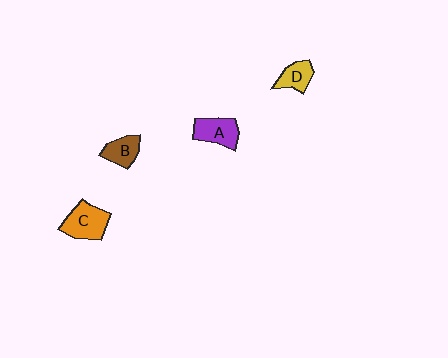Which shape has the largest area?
Shape C (orange).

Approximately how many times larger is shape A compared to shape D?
Approximately 1.3 times.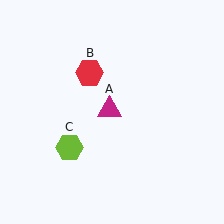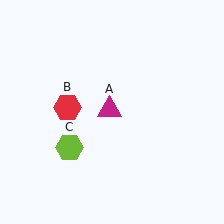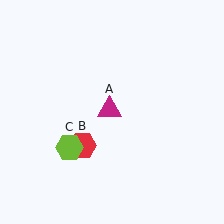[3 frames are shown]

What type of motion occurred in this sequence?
The red hexagon (object B) rotated counterclockwise around the center of the scene.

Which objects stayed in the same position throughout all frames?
Magenta triangle (object A) and lime hexagon (object C) remained stationary.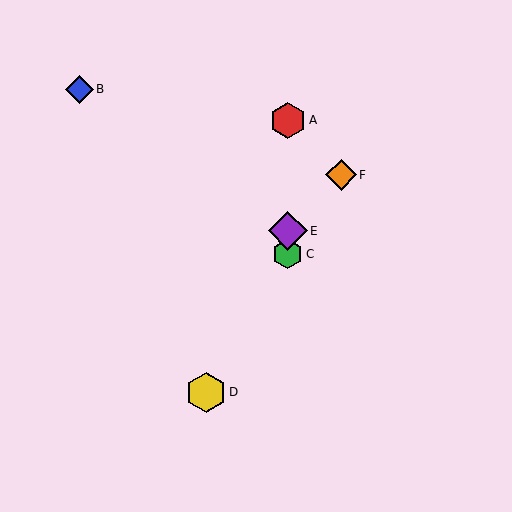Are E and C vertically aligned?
Yes, both are at x≈288.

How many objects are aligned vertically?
3 objects (A, C, E) are aligned vertically.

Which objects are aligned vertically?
Objects A, C, E are aligned vertically.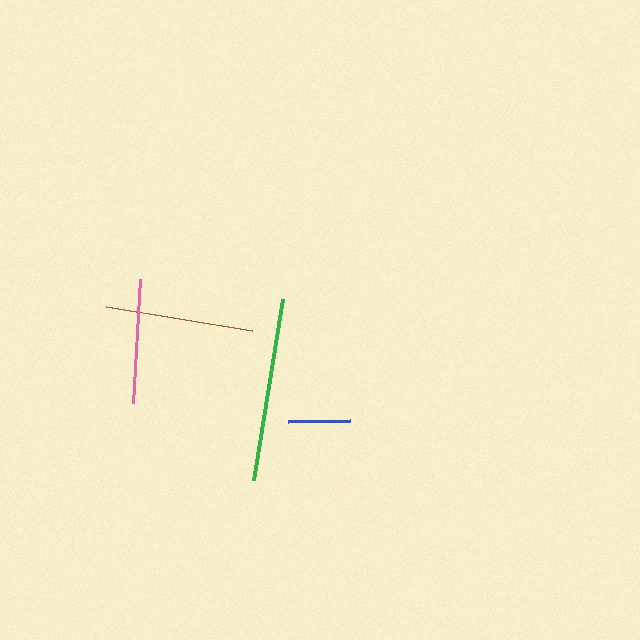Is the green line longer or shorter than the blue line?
The green line is longer than the blue line.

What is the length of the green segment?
The green segment is approximately 183 pixels long.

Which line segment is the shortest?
The blue line is the shortest at approximately 62 pixels.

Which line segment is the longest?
The green line is the longest at approximately 183 pixels.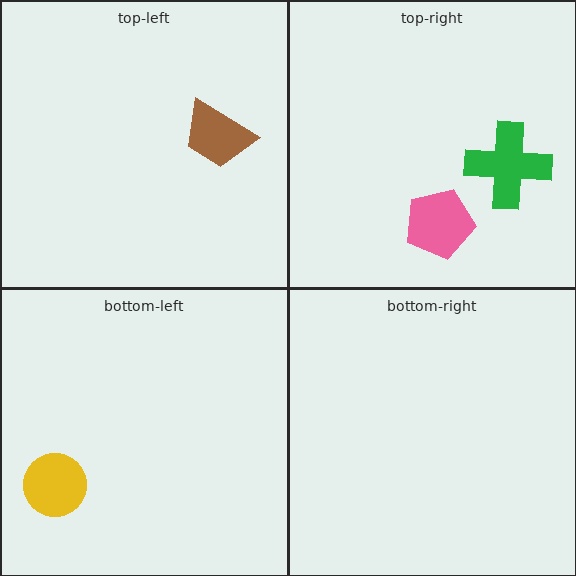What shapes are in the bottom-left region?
The yellow circle.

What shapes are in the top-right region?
The pink pentagon, the green cross.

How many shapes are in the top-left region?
1.